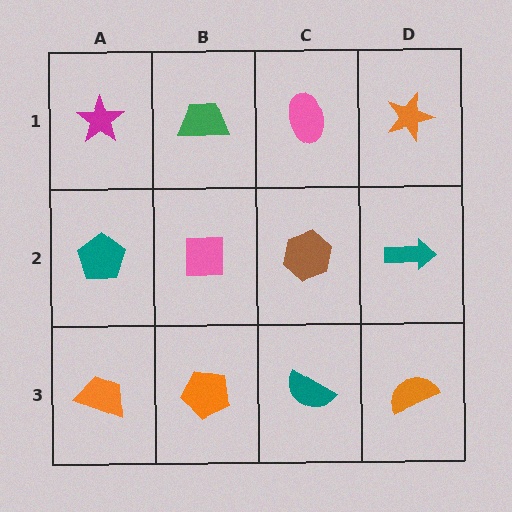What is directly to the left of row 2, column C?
A pink square.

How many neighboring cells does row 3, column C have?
3.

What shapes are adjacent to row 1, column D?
A teal arrow (row 2, column D), a pink ellipse (row 1, column C).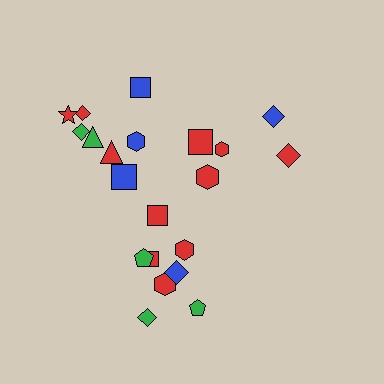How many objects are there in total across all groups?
There are 21 objects.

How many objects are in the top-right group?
There are 5 objects.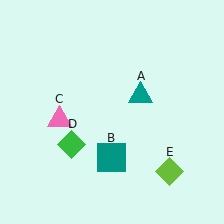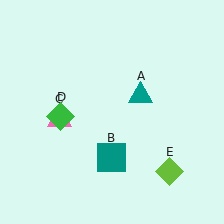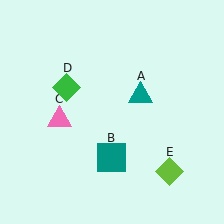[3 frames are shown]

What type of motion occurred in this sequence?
The green diamond (object D) rotated clockwise around the center of the scene.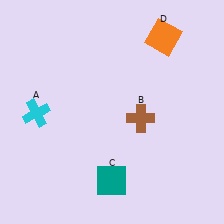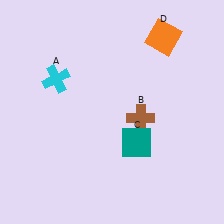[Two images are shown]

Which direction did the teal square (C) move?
The teal square (C) moved up.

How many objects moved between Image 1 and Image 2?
2 objects moved between the two images.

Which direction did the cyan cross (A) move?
The cyan cross (A) moved up.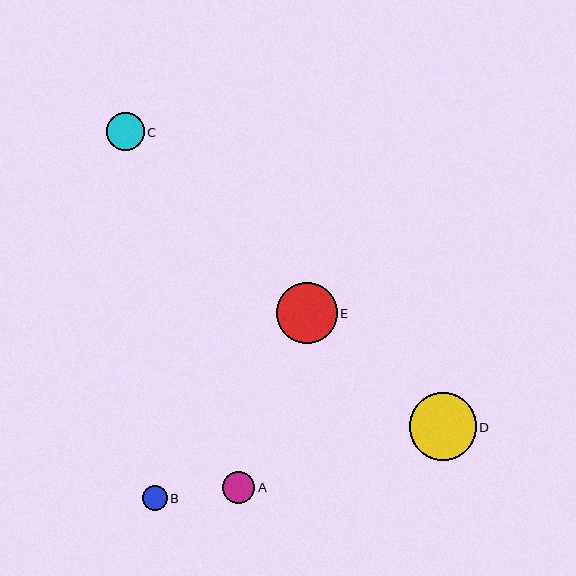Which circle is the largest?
Circle D is the largest with a size of approximately 67 pixels.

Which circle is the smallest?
Circle B is the smallest with a size of approximately 25 pixels.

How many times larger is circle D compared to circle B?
Circle D is approximately 2.7 times the size of circle B.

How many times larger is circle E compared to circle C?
Circle E is approximately 1.6 times the size of circle C.